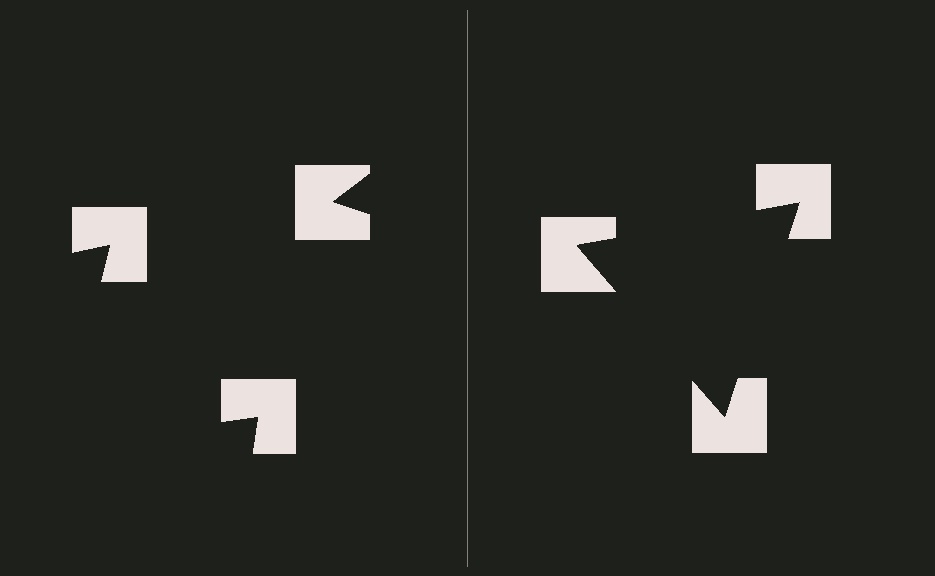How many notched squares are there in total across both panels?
6 — 3 on each side.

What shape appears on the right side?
An illusory triangle.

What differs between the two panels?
The notched squares are positioned identically on both sides; only the wedge orientations differ. On the right they align to a triangle; on the left they are misaligned.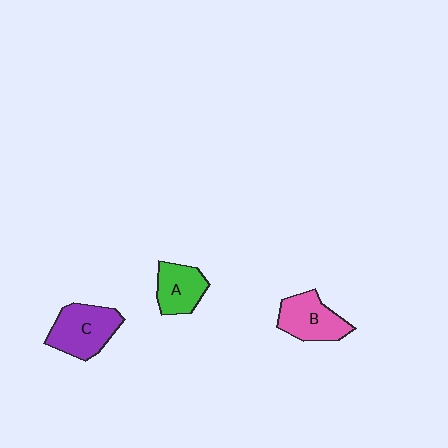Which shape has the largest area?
Shape C (purple).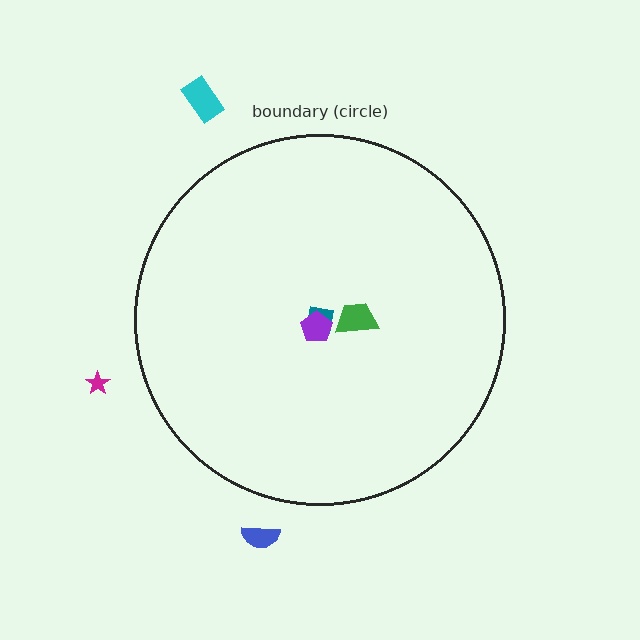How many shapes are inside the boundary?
3 inside, 3 outside.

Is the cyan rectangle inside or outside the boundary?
Outside.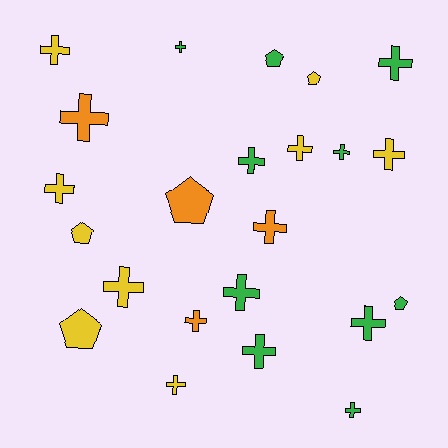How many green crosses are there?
There are 8 green crosses.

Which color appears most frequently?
Green, with 10 objects.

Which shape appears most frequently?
Cross, with 17 objects.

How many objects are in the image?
There are 23 objects.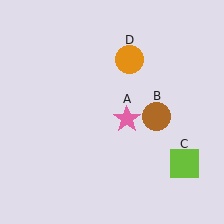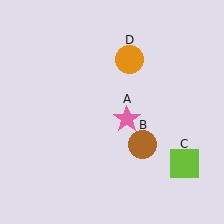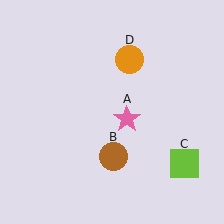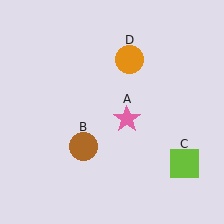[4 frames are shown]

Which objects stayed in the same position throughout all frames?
Pink star (object A) and lime square (object C) and orange circle (object D) remained stationary.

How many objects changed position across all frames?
1 object changed position: brown circle (object B).